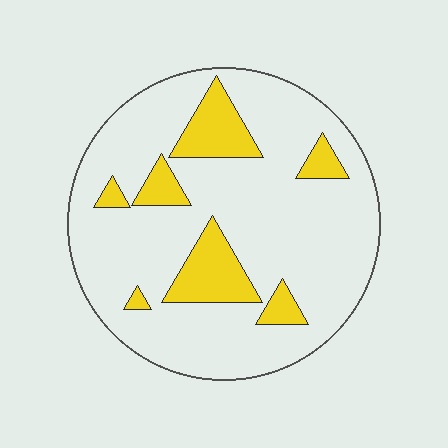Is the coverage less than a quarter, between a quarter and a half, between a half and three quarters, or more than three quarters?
Less than a quarter.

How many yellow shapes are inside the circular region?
7.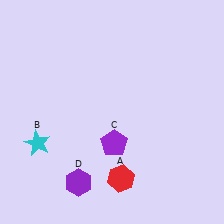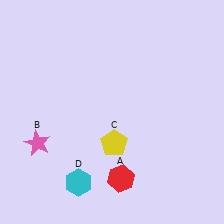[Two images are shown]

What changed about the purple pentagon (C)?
In Image 1, C is purple. In Image 2, it changed to yellow.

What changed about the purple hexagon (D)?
In Image 1, D is purple. In Image 2, it changed to cyan.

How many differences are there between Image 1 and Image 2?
There are 3 differences between the two images.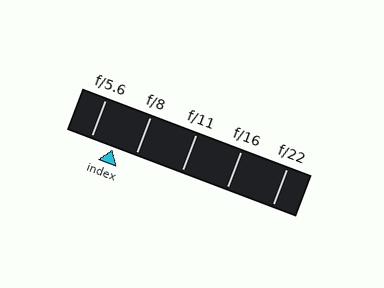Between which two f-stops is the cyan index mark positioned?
The index mark is between f/5.6 and f/8.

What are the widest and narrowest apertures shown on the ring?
The widest aperture shown is f/5.6 and the narrowest is f/22.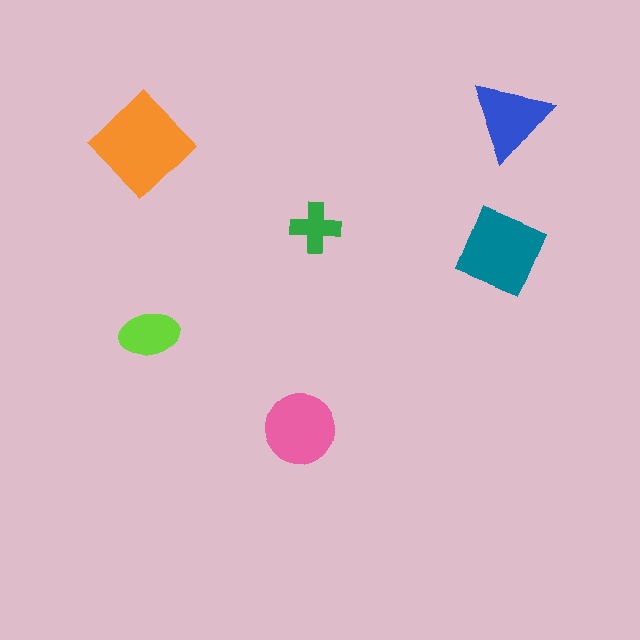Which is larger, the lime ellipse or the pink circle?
The pink circle.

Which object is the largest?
The orange diamond.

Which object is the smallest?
The green cross.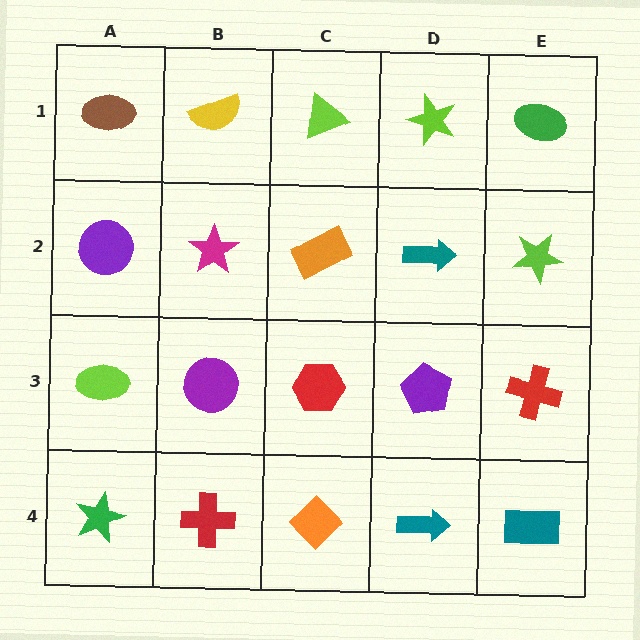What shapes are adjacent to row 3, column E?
A lime star (row 2, column E), a teal rectangle (row 4, column E), a purple pentagon (row 3, column D).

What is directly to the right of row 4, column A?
A red cross.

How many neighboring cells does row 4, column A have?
2.